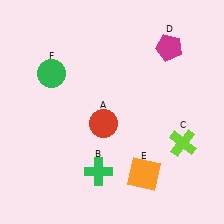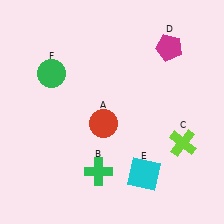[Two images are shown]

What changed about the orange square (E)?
In Image 1, E is orange. In Image 2, it changed to cyan.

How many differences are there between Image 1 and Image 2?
There is 1 difference between the two images.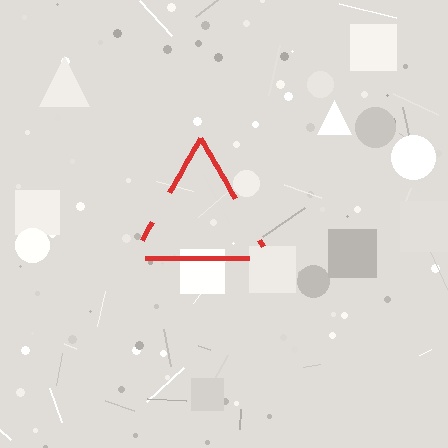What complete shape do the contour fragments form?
The contour fragments form a triangle.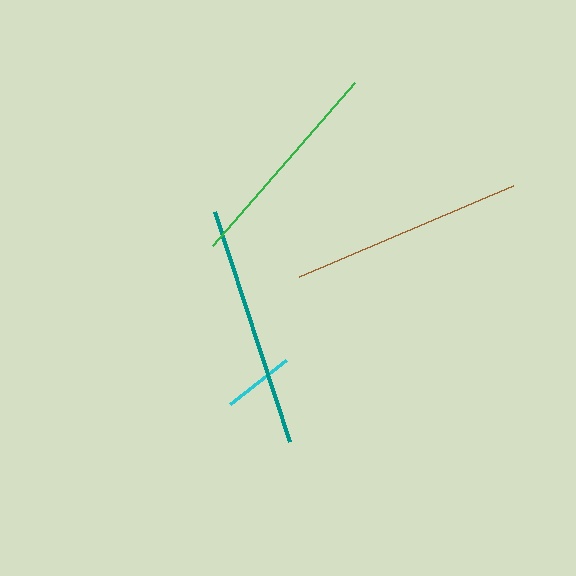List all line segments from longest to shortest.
From longest to shortest: teal, brown, green, cyan.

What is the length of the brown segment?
The brown segment is approximately 232 pixels long.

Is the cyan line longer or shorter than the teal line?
The teal line is longer than the cyan line.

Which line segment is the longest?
The teal line is the longest at approximately 242 pixels.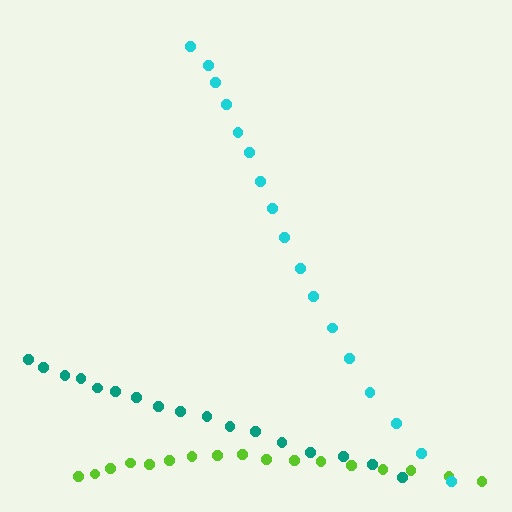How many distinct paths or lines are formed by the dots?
There are 3 distinct paths.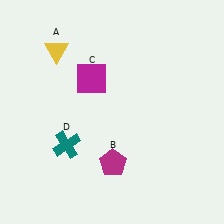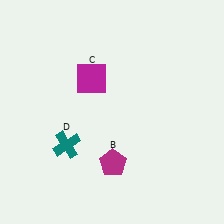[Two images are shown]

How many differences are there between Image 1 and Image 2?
There is 1 difference between the two images.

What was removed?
The yellow triangle (A) was removed in Image 2.